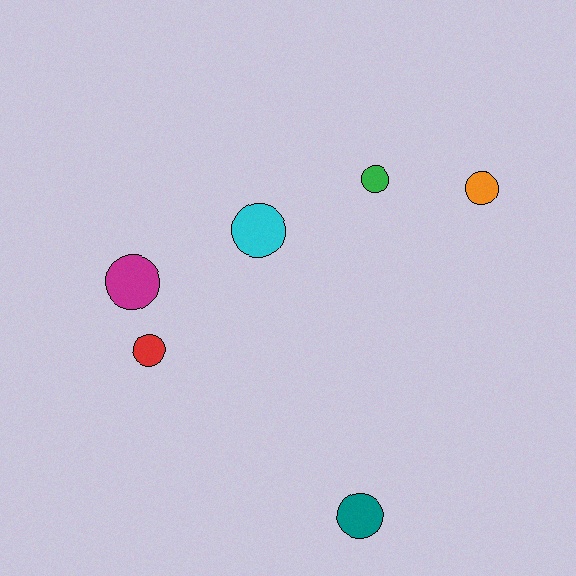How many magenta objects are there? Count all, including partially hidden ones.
There is 1 magenta object.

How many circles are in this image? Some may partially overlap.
There are 6 circles.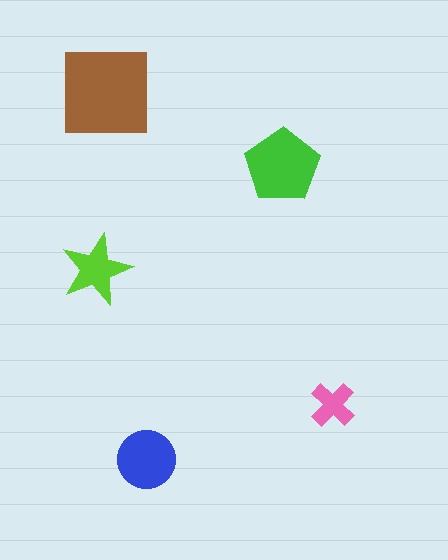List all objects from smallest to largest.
The pink cross, the lime star, the blue circle, the green pentagon, the brown square.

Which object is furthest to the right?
The pink cross is rightmost.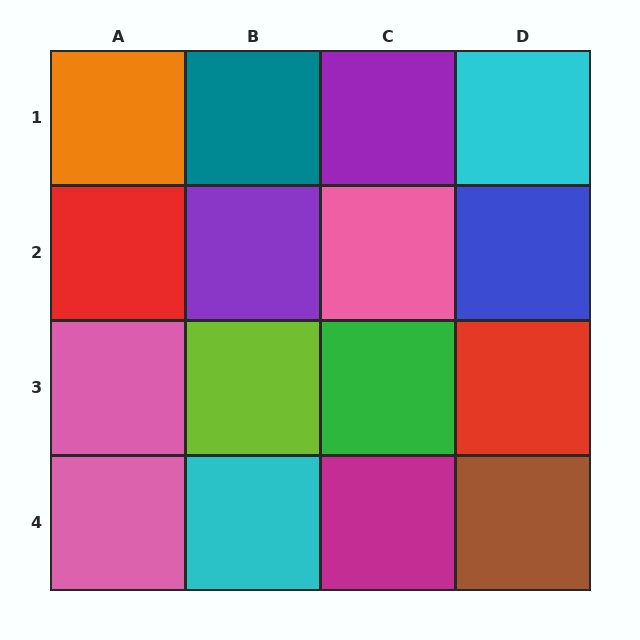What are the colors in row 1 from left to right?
Orange, teal, purple, cyan.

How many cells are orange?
1 cell is orange.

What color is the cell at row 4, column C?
Magenta.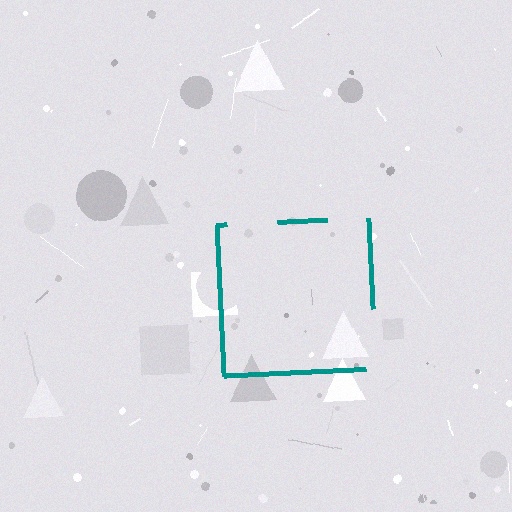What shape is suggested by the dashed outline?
The dashed outline suggests a square.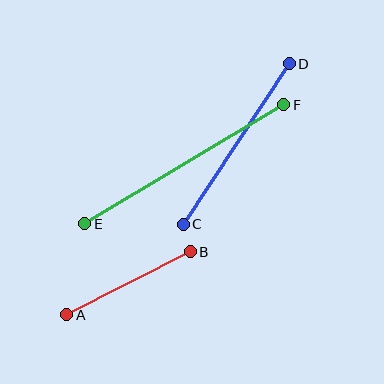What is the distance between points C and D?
The distance is approximately 193 pixels.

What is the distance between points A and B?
The distance is approximately 139 pixels.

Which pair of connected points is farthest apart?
Points E and F are farthest apart.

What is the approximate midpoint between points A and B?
The midpoint is at approximately (129, 283) pixels.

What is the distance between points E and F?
The distance is approximately 232 pixels.